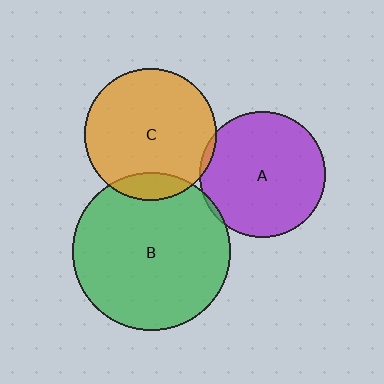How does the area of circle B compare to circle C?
Approximately 1.4 times.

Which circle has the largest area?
Circle B (green).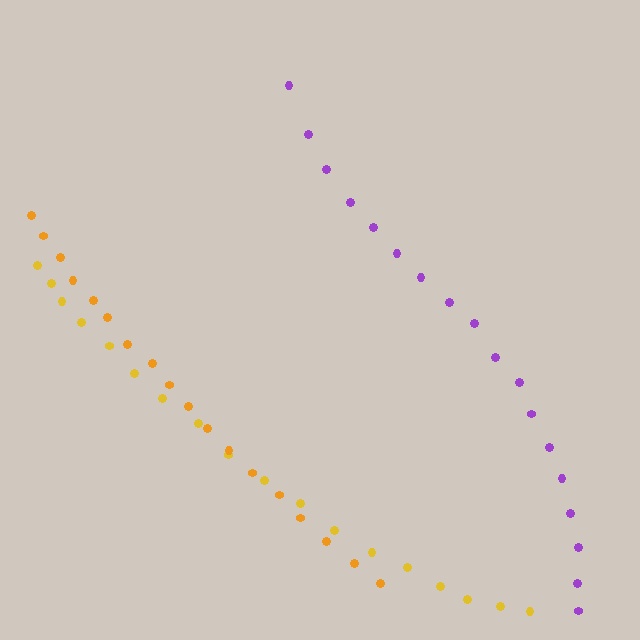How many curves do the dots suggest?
There are 3 distinct paths.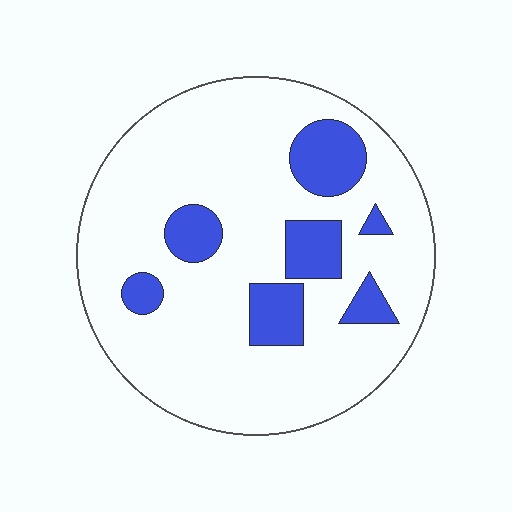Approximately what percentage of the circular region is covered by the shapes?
Approximately 20%.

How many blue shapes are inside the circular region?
7.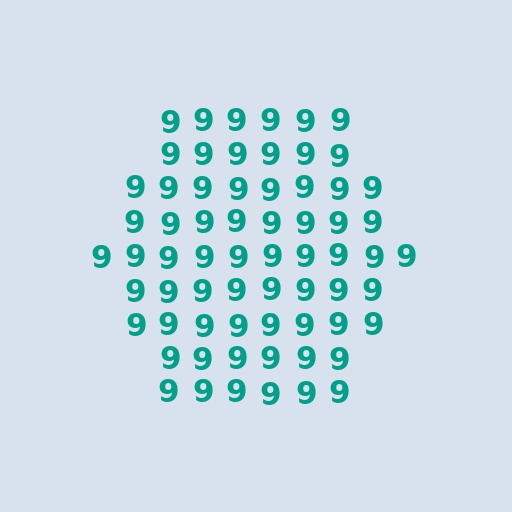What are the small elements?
The small elements are digit 9's.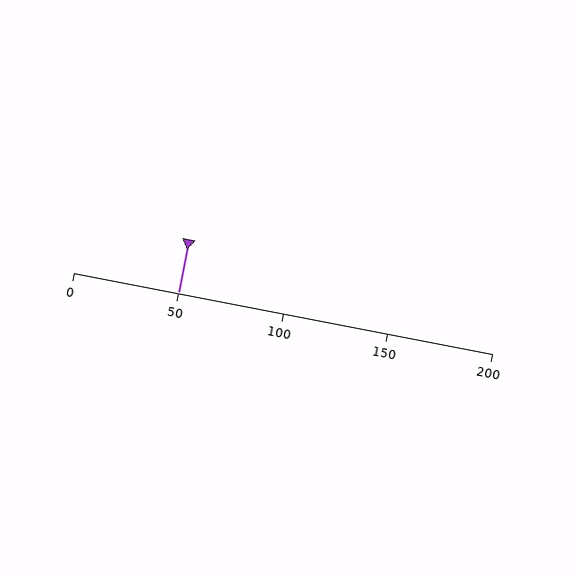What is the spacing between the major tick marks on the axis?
The major ticks are spaced 50 apart.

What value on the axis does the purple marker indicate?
The marker indicates approximately 50.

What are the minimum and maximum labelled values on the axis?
The axis runs from 0 to 200.